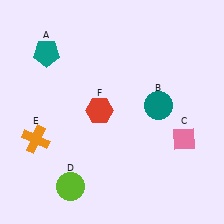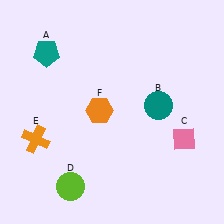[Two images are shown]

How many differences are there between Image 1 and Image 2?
There is 1 difference between the two images.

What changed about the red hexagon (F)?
In Image 1, F is red. In Image 2, it changed to orange.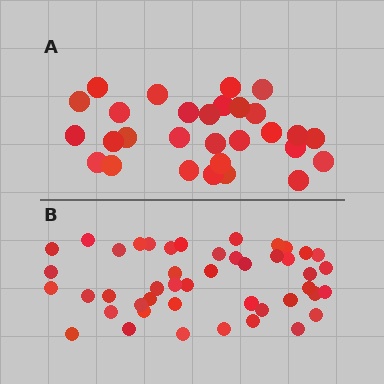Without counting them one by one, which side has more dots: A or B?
Region B (the bottom region) has more dots.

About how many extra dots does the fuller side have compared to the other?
Region B has approximately 15 more dots than region A.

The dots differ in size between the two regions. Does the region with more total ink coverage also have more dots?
No. Region A has more total ink coverage because its dots are larger, but region B actually contains more individual dots. Total area can be misleading — the number of items is what matters here.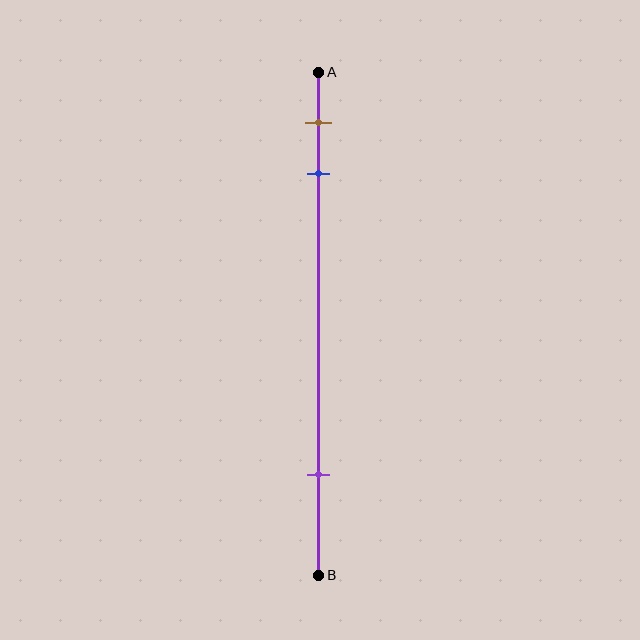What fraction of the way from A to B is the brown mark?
The brown mark is approximately 10% (0.1) of the way from A to B.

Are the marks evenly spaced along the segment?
No, the marks are not evenly spaced.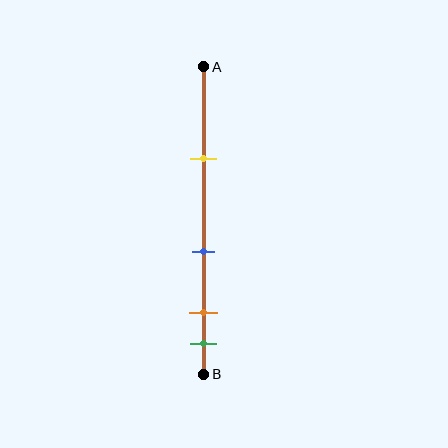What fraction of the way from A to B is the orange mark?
The orange mark is approximately 80% (0.8) of the way from A to B.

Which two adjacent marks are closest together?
The orange and green marks are the closest adjacent pair.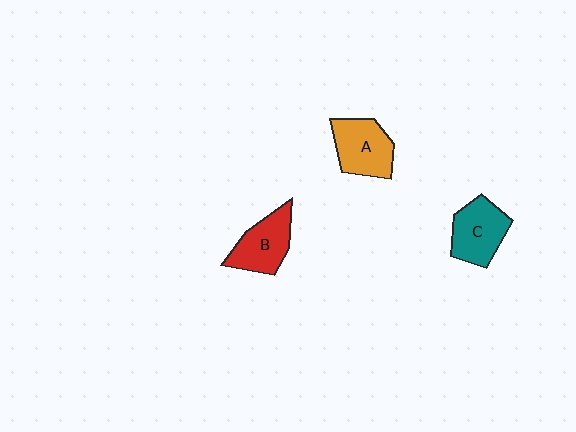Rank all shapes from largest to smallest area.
From largest to smallest: C (teal), A (orange), B (red).